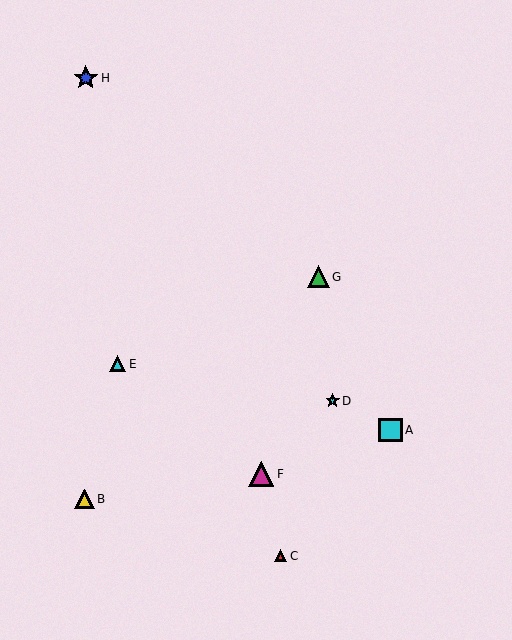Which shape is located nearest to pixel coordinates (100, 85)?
The blue star (labeled H) at (86, 78) is nearest to that location.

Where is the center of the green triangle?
The center of the green triangle is at (318, 277).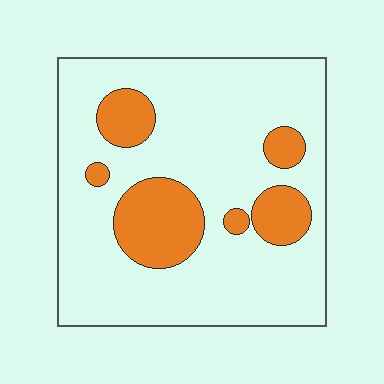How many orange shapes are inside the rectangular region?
6.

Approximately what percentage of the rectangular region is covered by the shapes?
Approximately 20%.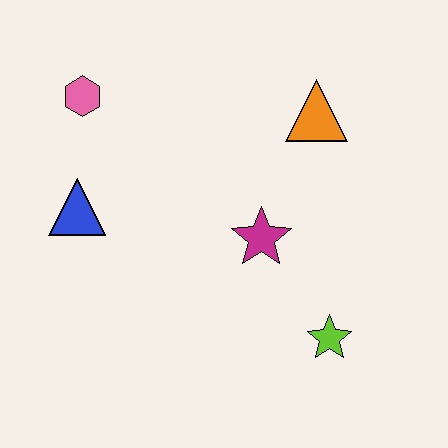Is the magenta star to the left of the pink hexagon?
No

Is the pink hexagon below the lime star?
No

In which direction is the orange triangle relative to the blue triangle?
The orange triangle is to the right of the blue triangle.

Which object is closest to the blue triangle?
The pink hexagon is closest to the blue triangle.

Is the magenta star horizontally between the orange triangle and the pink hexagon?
Yes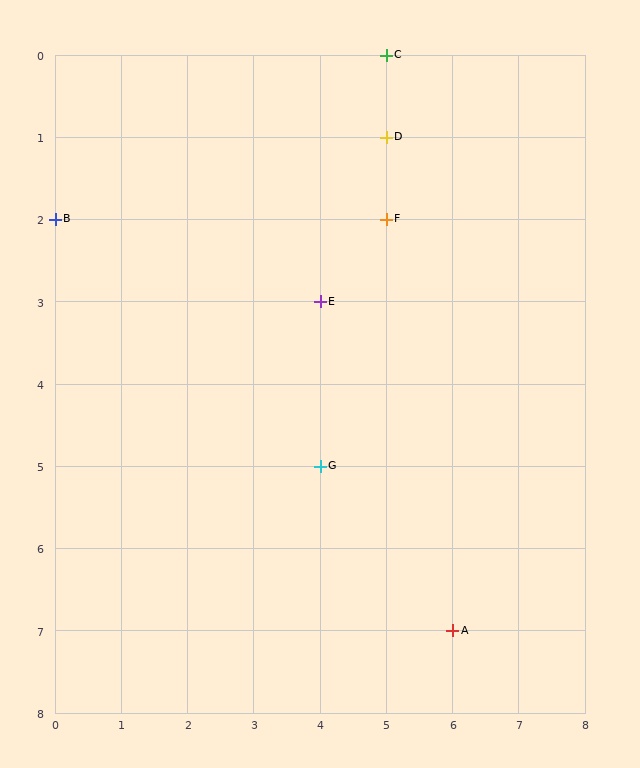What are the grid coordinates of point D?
Point D is at grid coordinates (5, 1).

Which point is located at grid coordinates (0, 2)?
Point B is at (0, 2).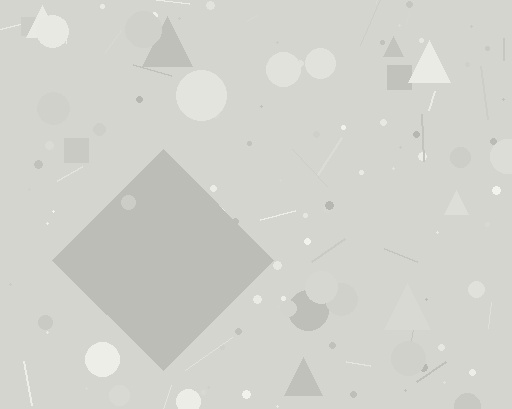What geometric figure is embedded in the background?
A diamond is embedded in the background.